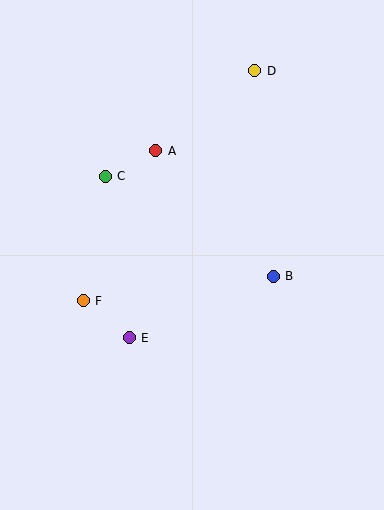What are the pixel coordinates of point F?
Point F is at (83, 301).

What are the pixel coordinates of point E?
Point E is at (129, 338).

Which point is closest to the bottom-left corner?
Point E is closest to the bottom-left corner.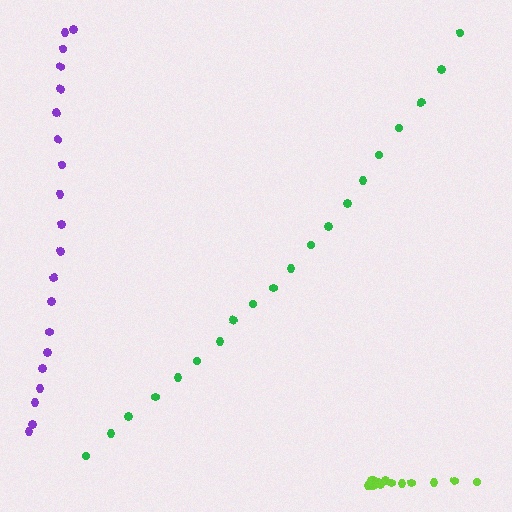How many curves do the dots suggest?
There are 3 distinct paths.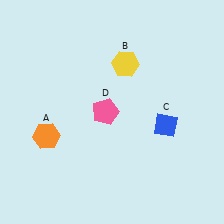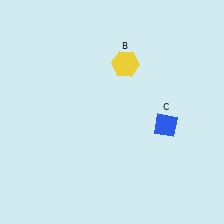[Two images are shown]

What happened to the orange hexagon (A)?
The orange hexagon (A) was removed in Image 2. It was in the bottom-left area of Image 1.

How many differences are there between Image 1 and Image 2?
There are 2 differences between the two images.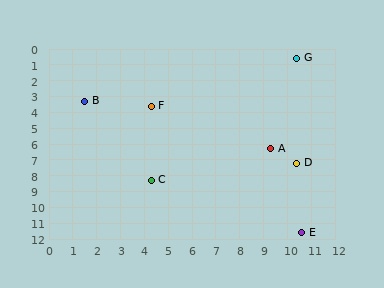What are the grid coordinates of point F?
Point F is at approximately (4.3, 3.6).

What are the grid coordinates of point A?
Point A is at approximately (9.3, 6.3).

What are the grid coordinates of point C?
Point C is at approximately (4.3, 8.3).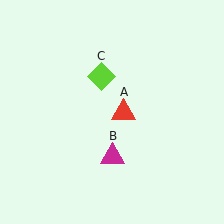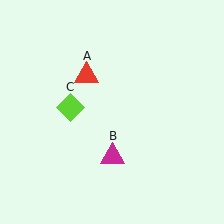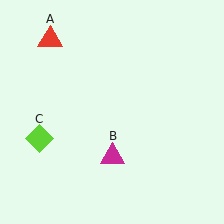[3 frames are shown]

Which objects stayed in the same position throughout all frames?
Magenta triangle (object B) remained stationary.